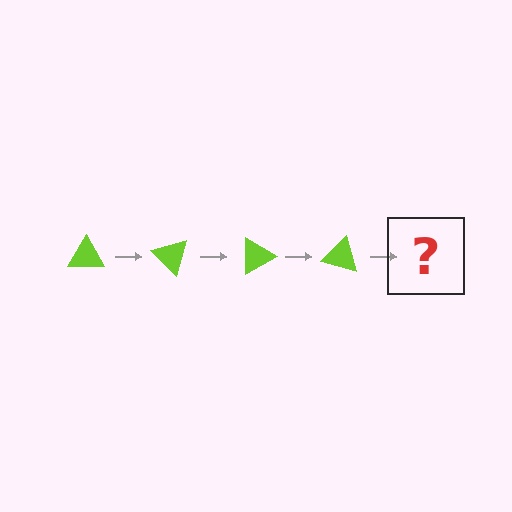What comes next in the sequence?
The next element should be a lime triangle rotated 180 degrees.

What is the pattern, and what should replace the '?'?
The pattern is that the triangle rotates 45 degrees each step. The '?' should be a lime triangle rotated 180 degrees.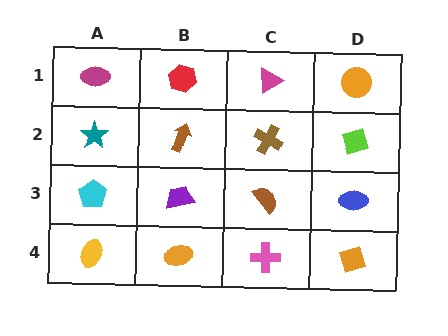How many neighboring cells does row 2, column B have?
4.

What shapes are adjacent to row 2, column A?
A magenta ellipse (row 1, column A), a cyan pentagon (row 3, column A), a brown arrow (row 2, column B).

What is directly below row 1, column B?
A brown arrow.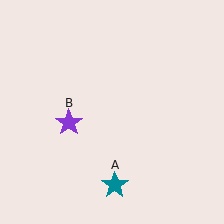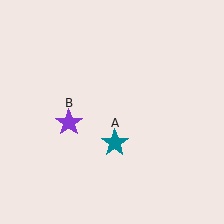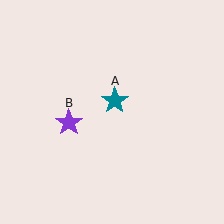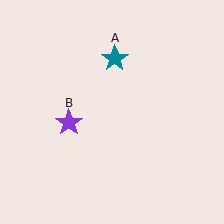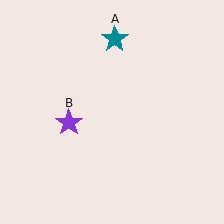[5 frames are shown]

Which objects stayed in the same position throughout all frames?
Purple star (object B) remained stationary.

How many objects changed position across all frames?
1 object changed position: teal star (object A).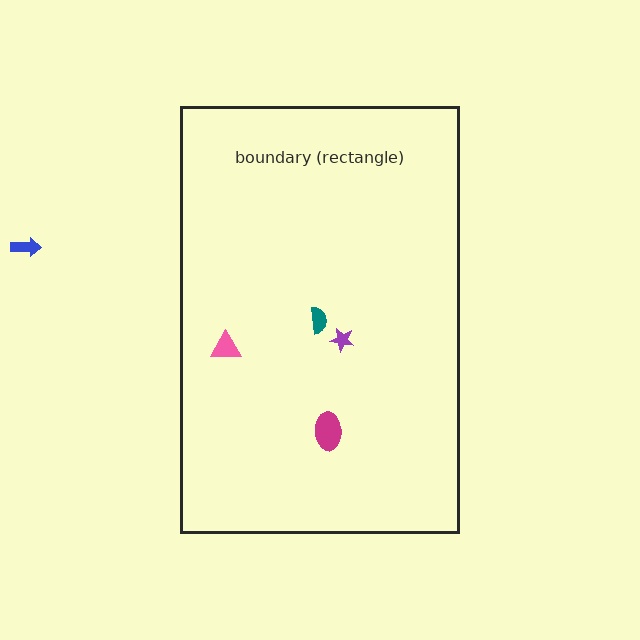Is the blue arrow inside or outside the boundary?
Outside.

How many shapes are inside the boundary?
4 inside, 1 outside.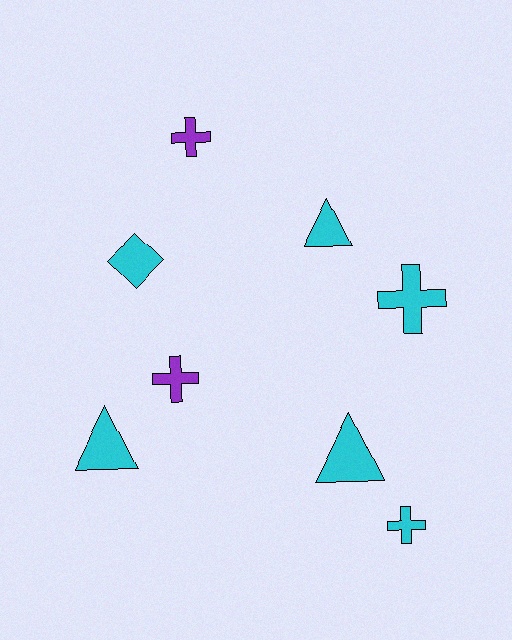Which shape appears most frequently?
Cross, with 4 objects.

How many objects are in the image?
There are 8 objects.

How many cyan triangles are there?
There are 3 cyan triangles.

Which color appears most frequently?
Cyan, with 6 objects.